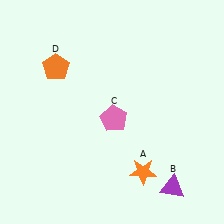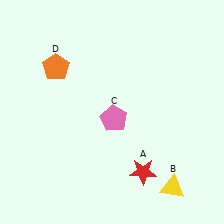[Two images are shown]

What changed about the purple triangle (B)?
In Image 1, B is purple. In Image 2, it changed to yellow.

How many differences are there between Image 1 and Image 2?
There are 2 differences between the two images.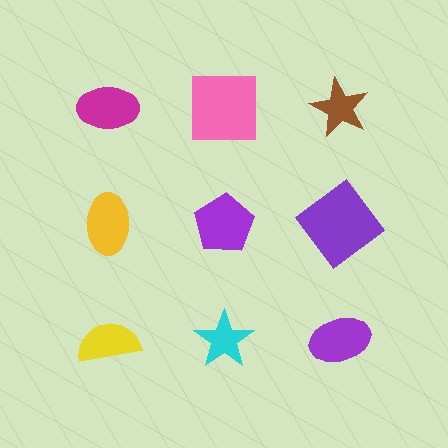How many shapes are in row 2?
3 shapes.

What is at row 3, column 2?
A cyan star.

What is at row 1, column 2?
A pink square.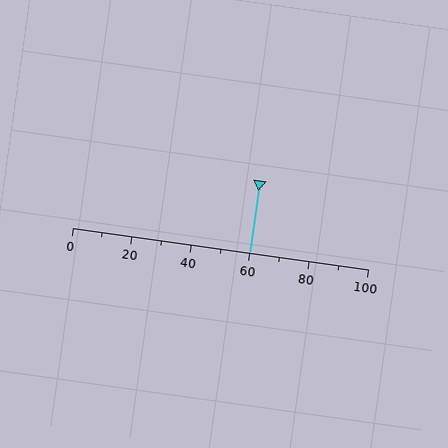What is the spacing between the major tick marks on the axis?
The major ticks are spaced 20 apart.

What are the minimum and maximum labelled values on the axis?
The axis runs from 0 to 100.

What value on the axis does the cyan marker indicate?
The marker indicates approximately 60.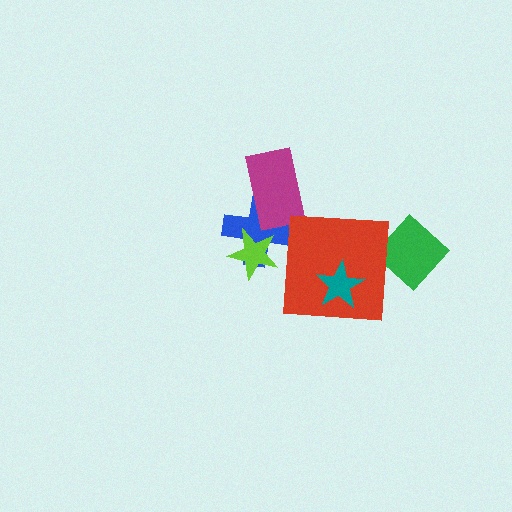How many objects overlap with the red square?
2 objects overlap with the red square.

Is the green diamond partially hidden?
Yes, it is partially covered by another shape.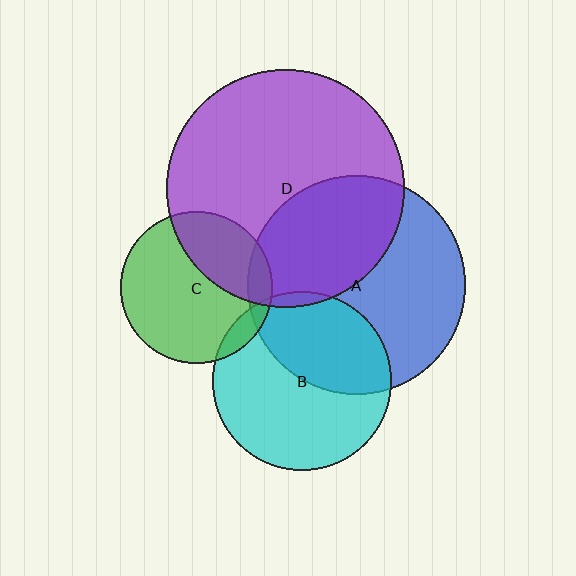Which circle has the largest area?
Circle D (purple).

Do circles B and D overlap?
Yes.